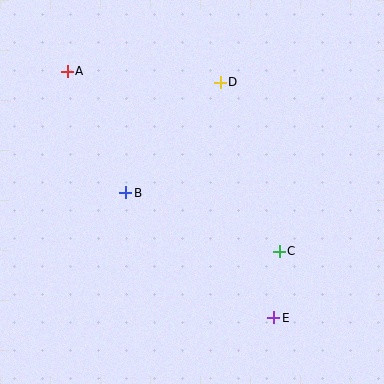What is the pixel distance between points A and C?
The distance between A and C is 279 pixels.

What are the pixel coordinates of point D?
Point D is at (220, 82).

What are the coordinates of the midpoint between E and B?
The midpoint between E and B is at (200, 255).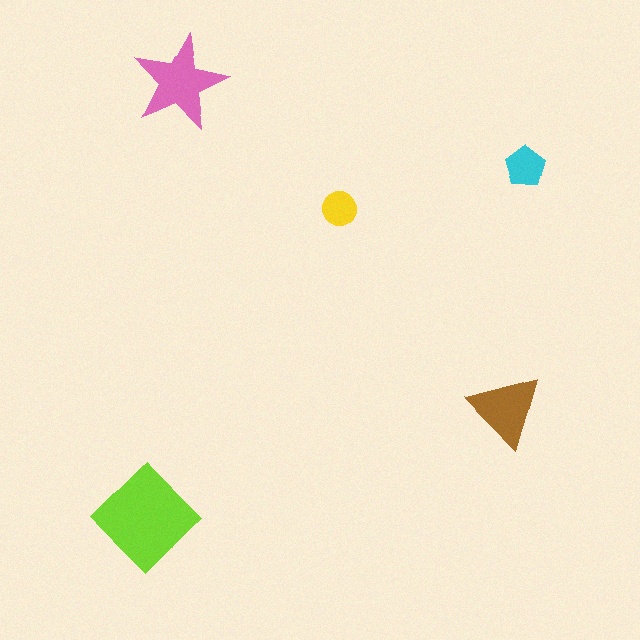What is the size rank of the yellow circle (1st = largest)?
5th.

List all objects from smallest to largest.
The yellow circle, the cyan pentagon, the brown triangle, the pink star, the lime diamond.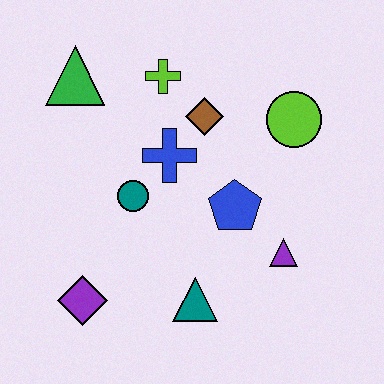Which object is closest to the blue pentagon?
The purple triangle is closest to the blue pentagon.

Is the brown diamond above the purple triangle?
Yes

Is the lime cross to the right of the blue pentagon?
No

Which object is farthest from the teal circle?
The lime circle is farthest from the teal circle.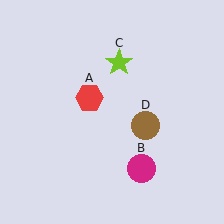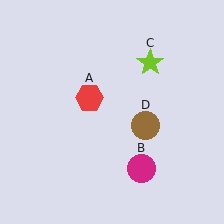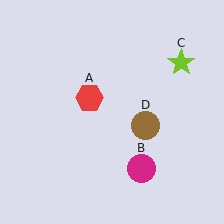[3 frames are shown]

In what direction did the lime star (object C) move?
The lime star (object C) moved right.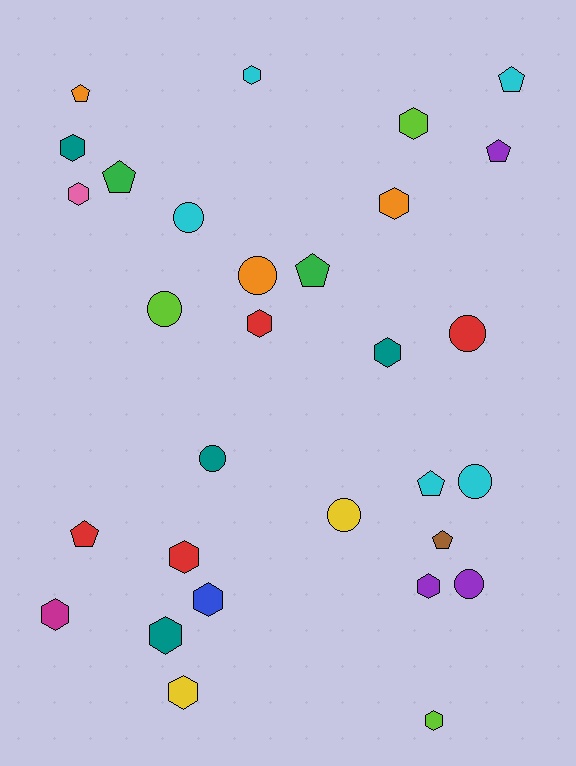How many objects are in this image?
There are 30 objects.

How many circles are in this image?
There are 8 circles.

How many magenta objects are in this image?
There is 1 magenta object.